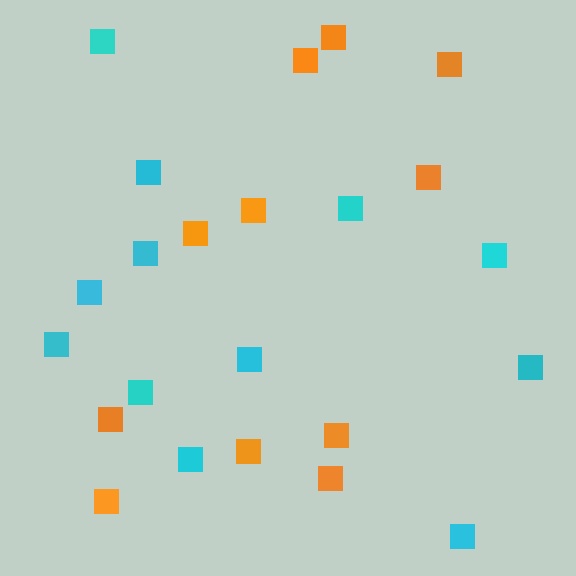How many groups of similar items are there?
There are 2 groups: one group of orange squares (11) and one group of cyan squares (12).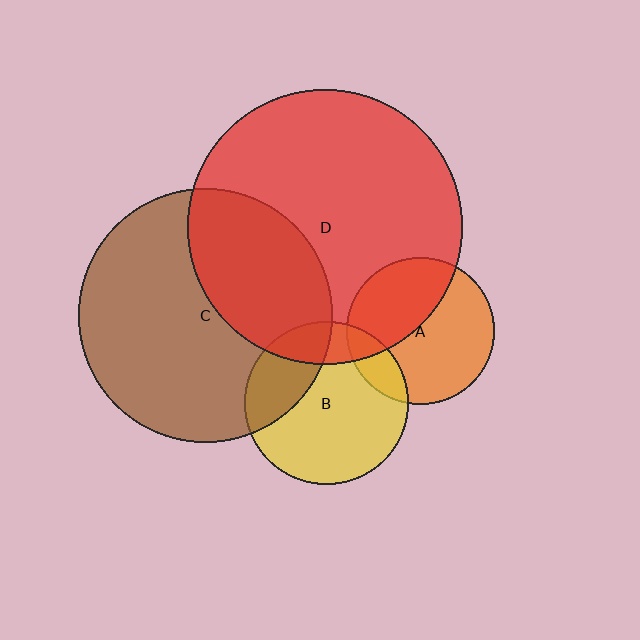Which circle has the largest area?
Circle D (red).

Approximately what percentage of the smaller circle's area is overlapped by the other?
Approximately 15%.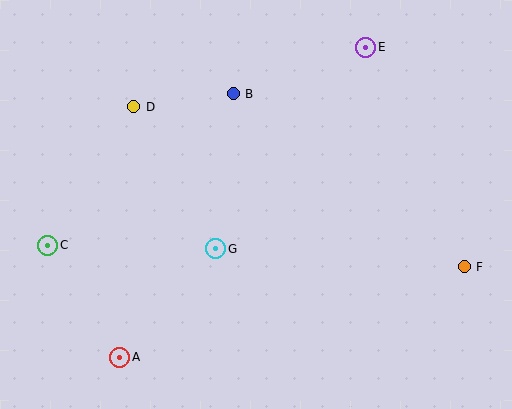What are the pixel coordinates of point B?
Point B is at (233, 94).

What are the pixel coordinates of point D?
Point D is at (134, 107).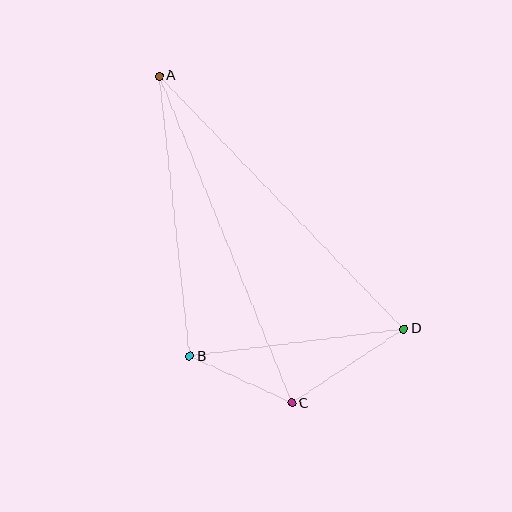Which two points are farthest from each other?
Points A and C are farthest from each other.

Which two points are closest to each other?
Points B and C are closest to each other.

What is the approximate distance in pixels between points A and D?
The distance between A and D is approximately 352 pixels.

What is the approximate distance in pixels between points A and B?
The distance between A and B is approximately 282 pixels.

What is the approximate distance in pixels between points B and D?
The distance between B and D is approximately 216 pixels.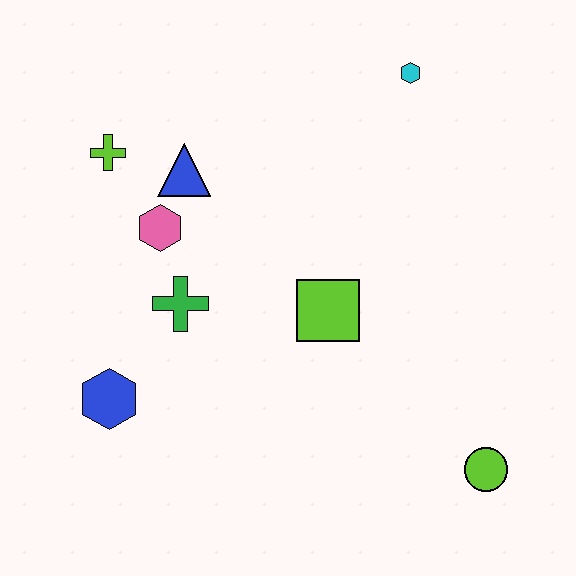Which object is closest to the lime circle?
The lime square is closest to the lime circle.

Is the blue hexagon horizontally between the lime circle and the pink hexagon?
No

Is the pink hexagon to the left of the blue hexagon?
No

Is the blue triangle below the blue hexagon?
No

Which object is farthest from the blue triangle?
The lime circle is farthest from the blue triangle.